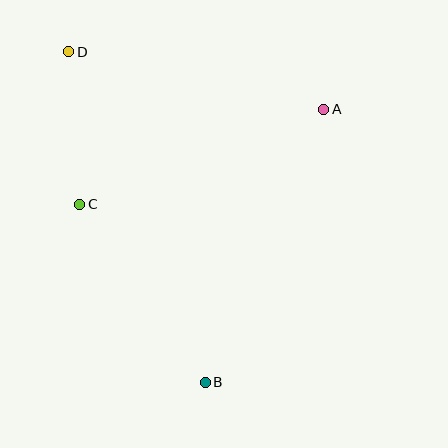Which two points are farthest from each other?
Points B and D are farthest from each other.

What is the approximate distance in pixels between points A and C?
The distance between A and C is approximately 262 pixels.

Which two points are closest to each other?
Points C and D are closest to each other.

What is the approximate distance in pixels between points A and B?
The distance between A and B is approximately 297 pixels.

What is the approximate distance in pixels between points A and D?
The distance between A and D is approximately 262 pixels.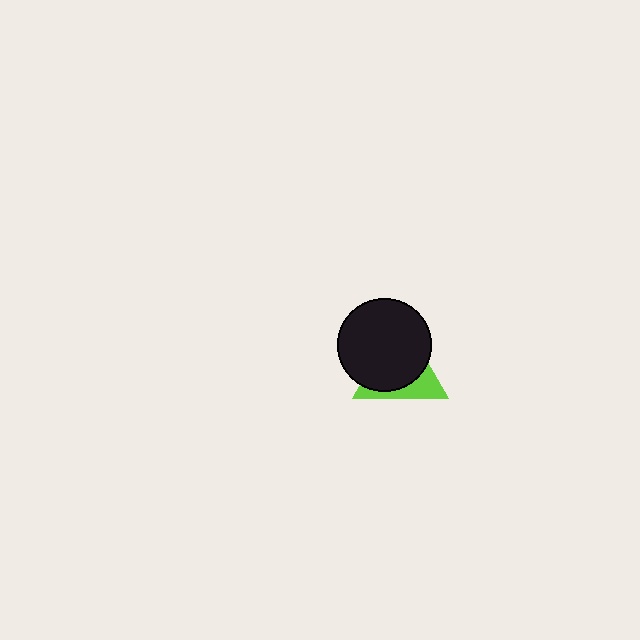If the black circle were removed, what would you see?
You would see the complete lime triangle.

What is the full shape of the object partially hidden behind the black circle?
The partially hidden object is a lime triangle.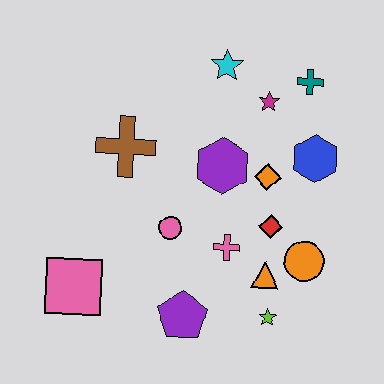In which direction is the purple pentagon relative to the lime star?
The purple pentagon is to the left of the lime star.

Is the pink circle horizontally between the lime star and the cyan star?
No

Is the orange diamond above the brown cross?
No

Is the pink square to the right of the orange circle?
No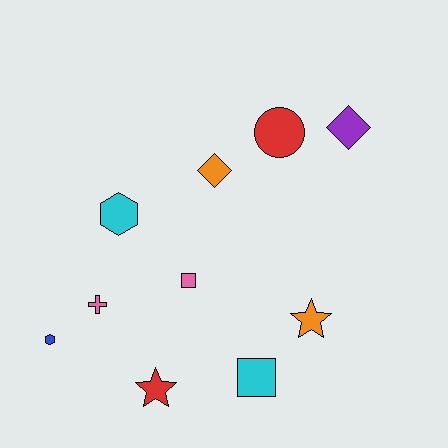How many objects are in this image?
There are 10 objects.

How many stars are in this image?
There are 2 stars.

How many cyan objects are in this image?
There are 2 cyan objects.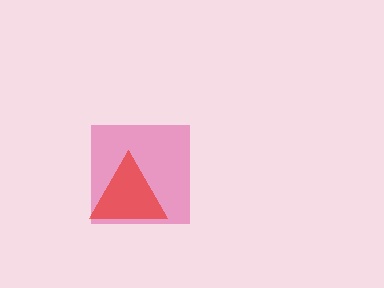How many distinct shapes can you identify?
There are 2 distinct shapes: a magenta square, a red triangle.